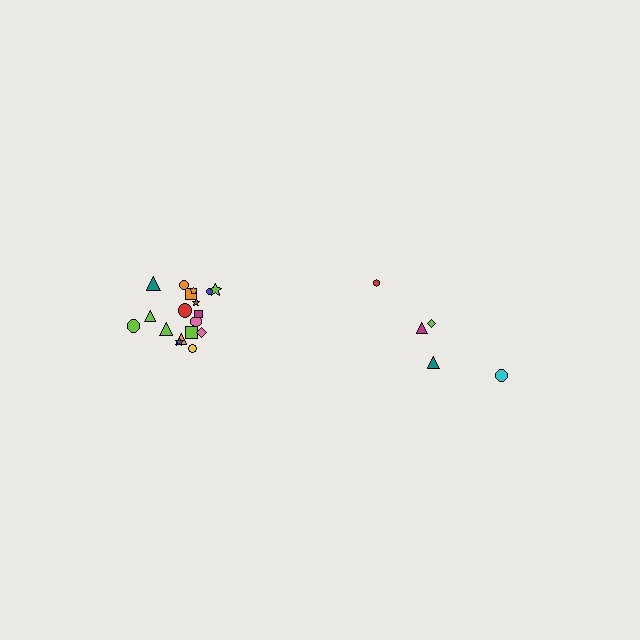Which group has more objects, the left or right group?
The left group.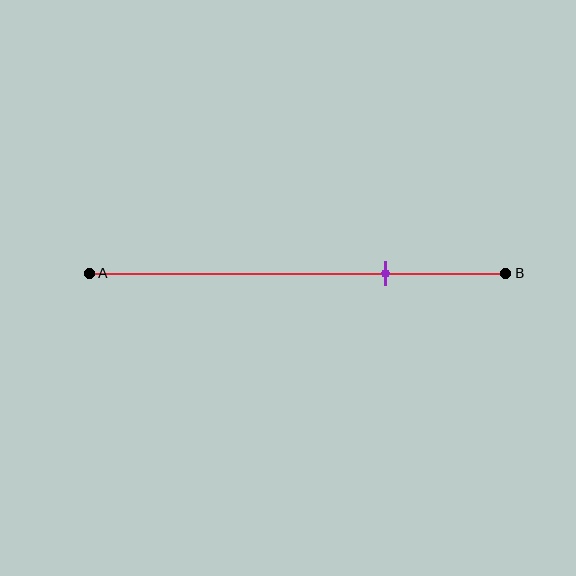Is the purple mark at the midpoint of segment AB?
No, the mark is at about 70% from A, not at the 50% midpoint.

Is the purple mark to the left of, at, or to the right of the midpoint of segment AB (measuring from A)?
The purple mark is to the right of the midpoint of segment AB.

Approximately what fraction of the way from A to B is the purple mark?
The purple mark is approximately 70% of the way from A to B.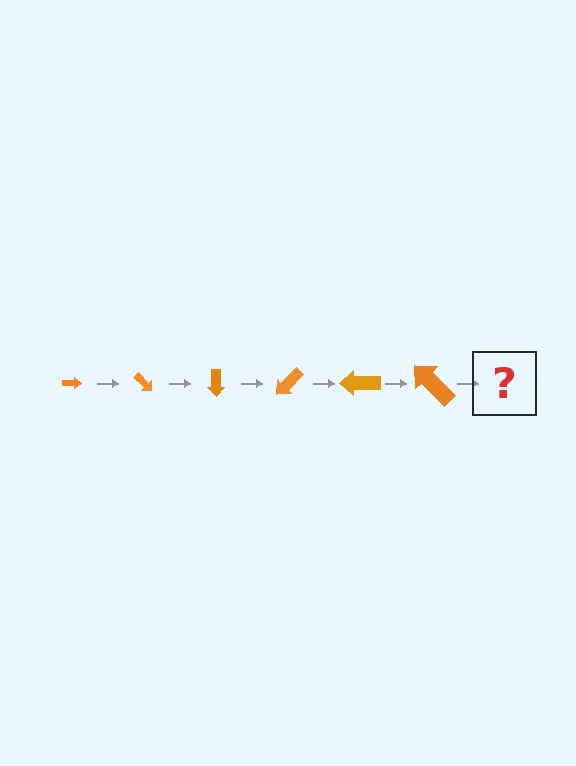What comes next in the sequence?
The next element should be an arrow, larger than the previous one and rotated 270 degrees from the start.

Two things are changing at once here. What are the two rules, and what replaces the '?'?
The two rules are that the arrow grows larger each step and it rotates 45 degrees each step. The '?' should be an arrow, larger than the previous one and rotated 270 degrees from the start.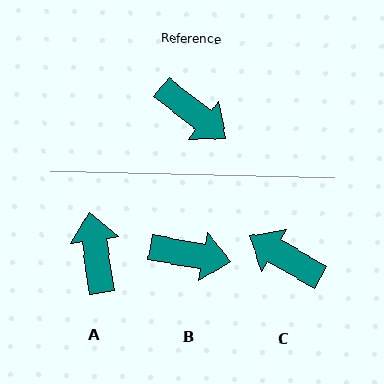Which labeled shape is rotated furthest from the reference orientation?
C, about 172 degrees away.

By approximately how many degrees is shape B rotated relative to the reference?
Approximately 28 degrees counter-clockwise.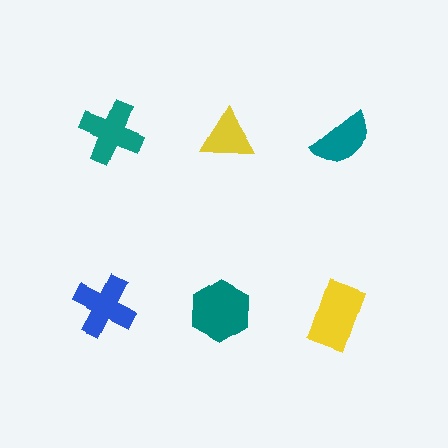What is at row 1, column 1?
A teal cross.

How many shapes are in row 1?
3 shapes.